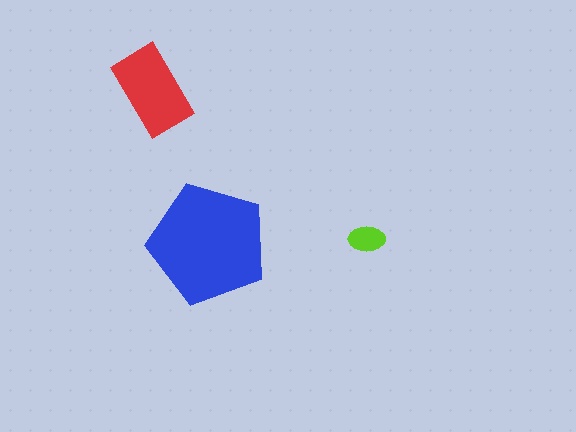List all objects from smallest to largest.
The lime ellipse, the red rectangle, the blue pentagon.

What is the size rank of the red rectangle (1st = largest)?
2nd.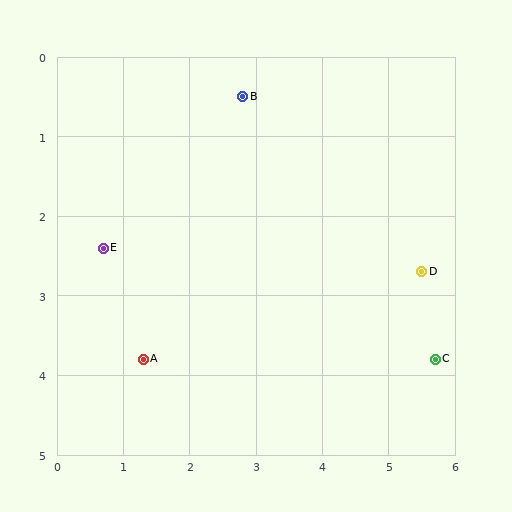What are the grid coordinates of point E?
Point E is at approximately (0.7, 2.4).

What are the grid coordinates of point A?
Point A is at approximately (1.3, 3.8).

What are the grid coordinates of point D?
Point D is at approximately (5.5, 2.7).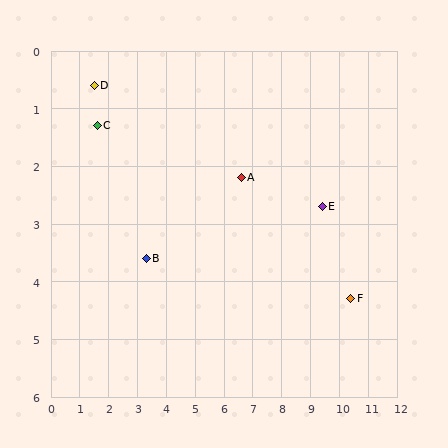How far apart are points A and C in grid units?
Points A and C are about 5.1 grid units apart.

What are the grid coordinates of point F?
Point F is at approximately (10.4, 4.3).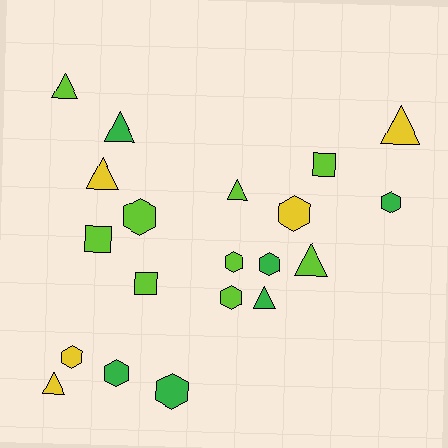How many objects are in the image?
There are 20 objects.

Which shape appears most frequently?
Hexagon, with 9 objects.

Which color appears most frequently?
Lime, with 9 objects.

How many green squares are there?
There are no green squares.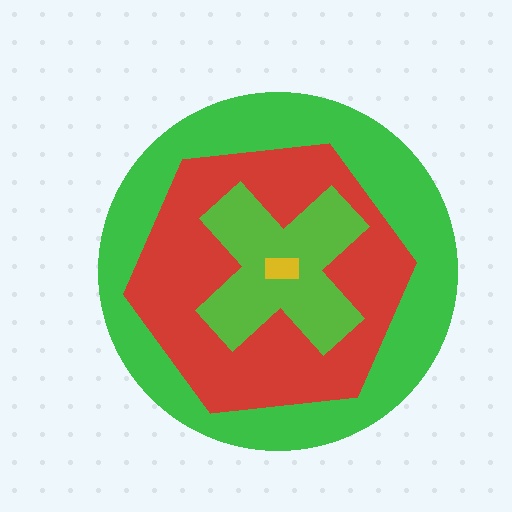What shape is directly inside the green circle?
The red hexagon.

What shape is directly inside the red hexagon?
The lime cross.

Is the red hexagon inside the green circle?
Yes.